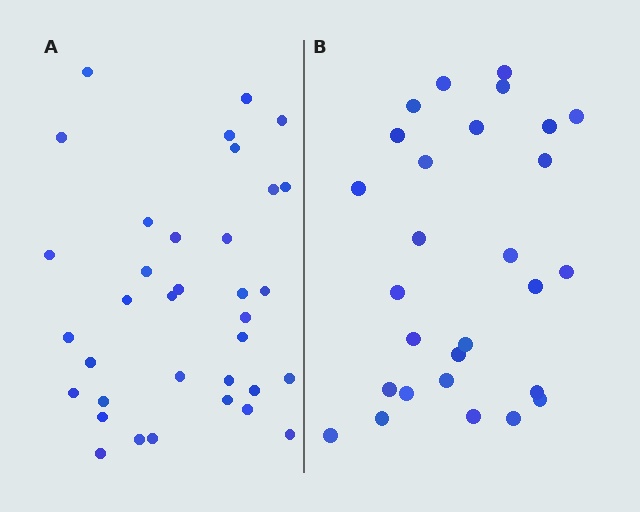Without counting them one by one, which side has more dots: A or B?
Region A (the left region) has more dots.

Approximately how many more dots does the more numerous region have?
Region A has roughly 8 or so more dots than region B.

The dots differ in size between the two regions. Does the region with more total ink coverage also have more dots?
No. Region B has more total ink coverage because its dots are larger, but region A actually contains more individual dots. Total area can be misleading — the number of items is what matters here.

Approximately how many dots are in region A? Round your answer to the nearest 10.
About 40 dots. (The exact count is 35, which rounds to 40.)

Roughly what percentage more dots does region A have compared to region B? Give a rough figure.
About 25% more.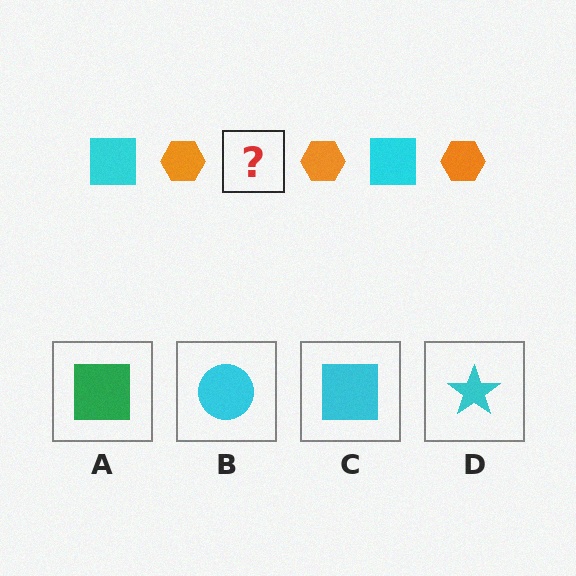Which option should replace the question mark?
Option C.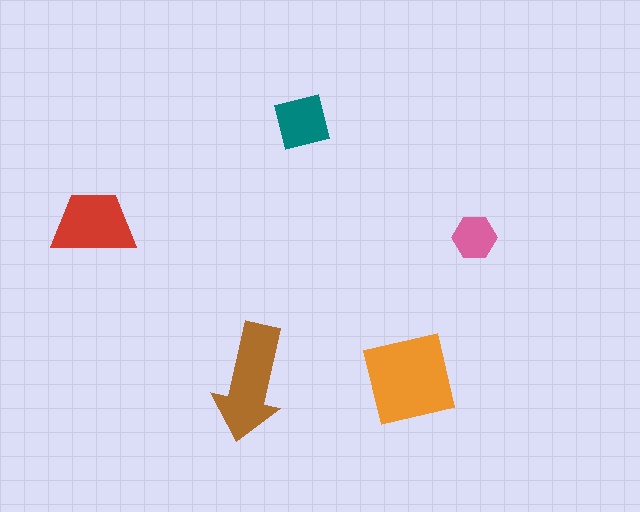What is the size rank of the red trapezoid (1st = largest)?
3rd.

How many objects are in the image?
There are 5 objects in the image.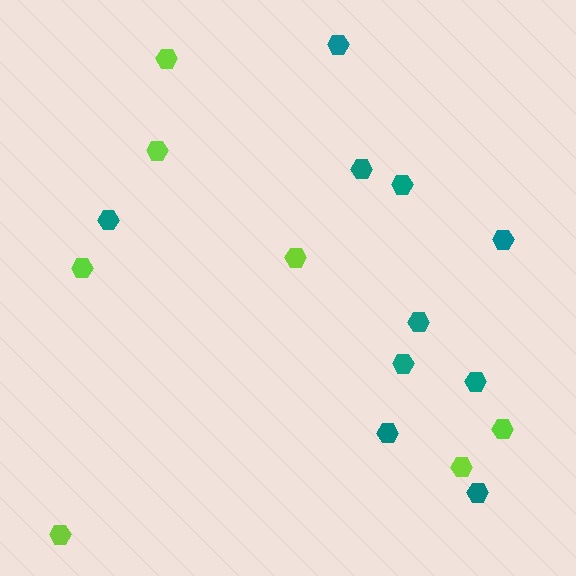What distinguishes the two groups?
There are 2 groups: one group of teal hexagons (10) and one group of lime hexagons (7).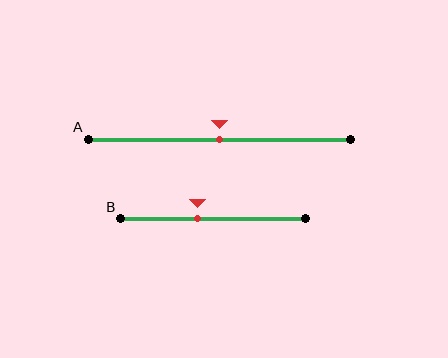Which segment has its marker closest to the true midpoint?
Segment A has its marker closest to the true midpoint.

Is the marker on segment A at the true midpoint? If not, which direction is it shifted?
Yes, the marker on segment A is at the true midpoint.